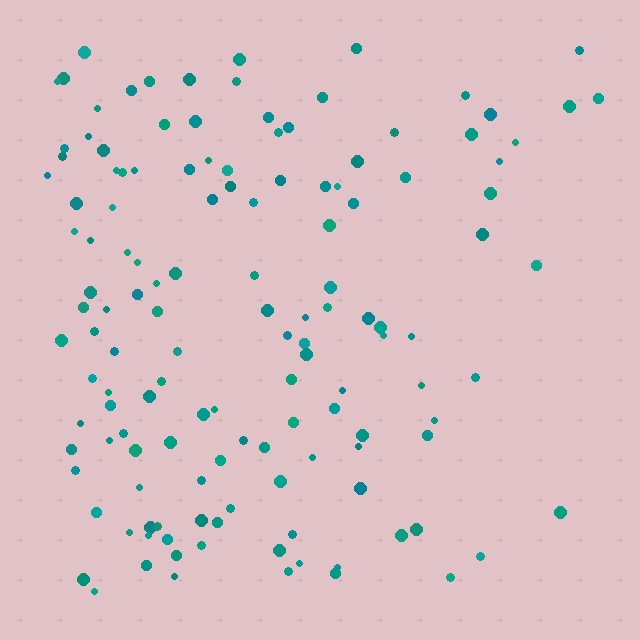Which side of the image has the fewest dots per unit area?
The right.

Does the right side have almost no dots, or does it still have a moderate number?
Still a moderate number, just noticeably fewer than the left.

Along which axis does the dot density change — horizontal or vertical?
Horizontal.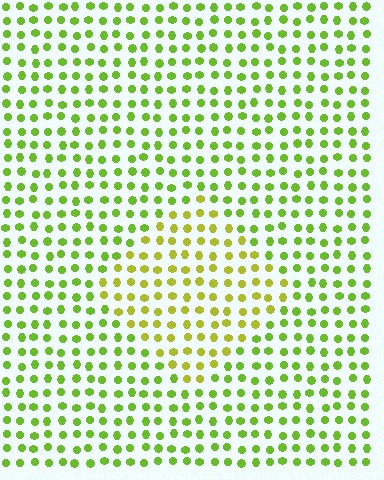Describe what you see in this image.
The image is filled with small lime elements in a uniform arrangement. A diamond-shaped region is visible where the elements are tinted to a slightly different hue, forming a subtle color boundary.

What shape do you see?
I see a diamond.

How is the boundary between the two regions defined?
The boundary is defined purely by a slight shift in hue (about 27 degrees). Spacing, size, and orientation are identical on both sides.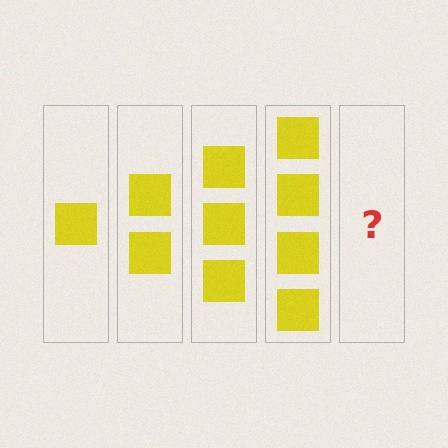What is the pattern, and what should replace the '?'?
The pattern is that each step adds one more square. The '?' should be 5 squares.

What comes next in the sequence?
The next element should be 5 squares.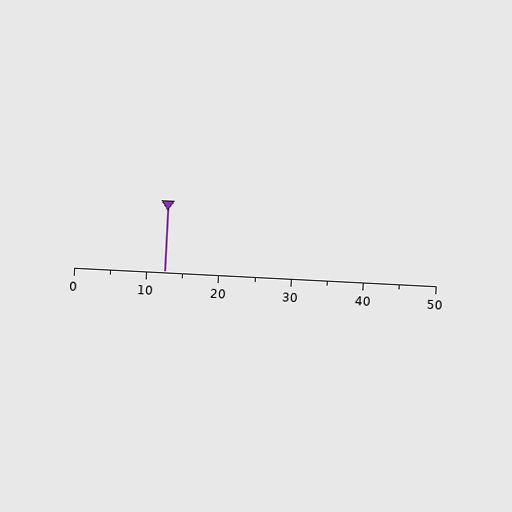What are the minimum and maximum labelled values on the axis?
The axis runs from 0 to 50.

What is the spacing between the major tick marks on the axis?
The major ticks are spaced 10 apart.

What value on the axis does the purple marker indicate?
The marker indicates approximately 12.5.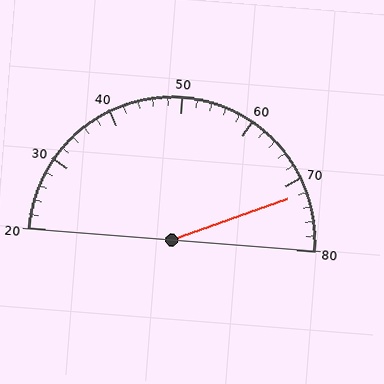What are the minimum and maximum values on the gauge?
The gauge ranges from 20 to 80.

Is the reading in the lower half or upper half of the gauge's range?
The reading is in the upper half of the range (20 to 80).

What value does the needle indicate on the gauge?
The needle indicates approximately 72.